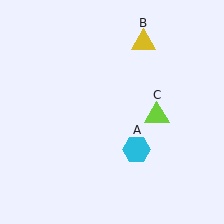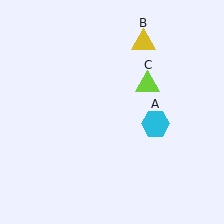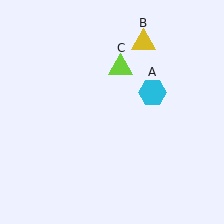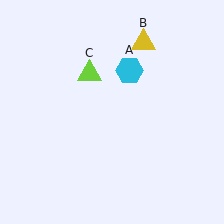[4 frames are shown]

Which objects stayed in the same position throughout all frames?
Yellow triangle (object B) remained stationary.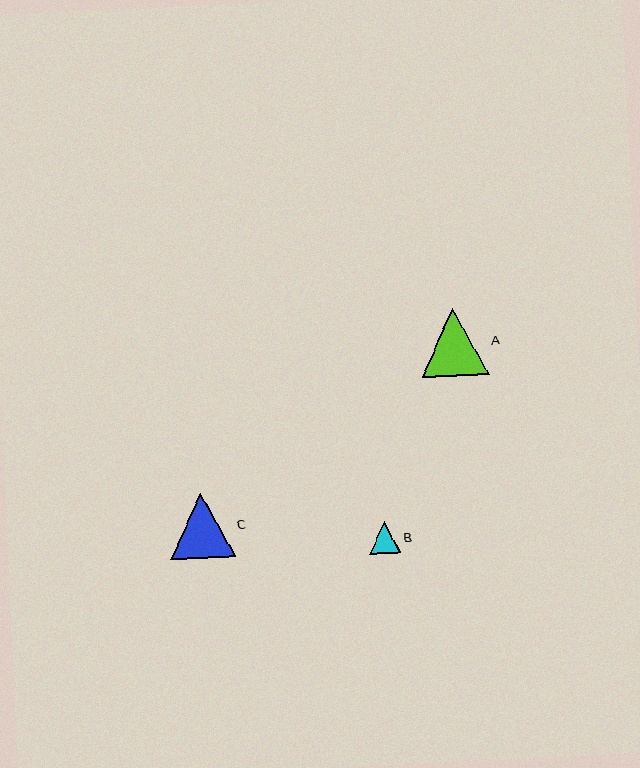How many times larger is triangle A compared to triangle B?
Triangle A is approximately 2.1 times the size of triangle B.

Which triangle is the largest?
Triangle A is the largest with a size of approximately 68 pixels.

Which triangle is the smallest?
Triangle B is the smallest with a size of approximately 32 pixels.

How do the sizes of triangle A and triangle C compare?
Triangle A and triangle C are approximately the same size.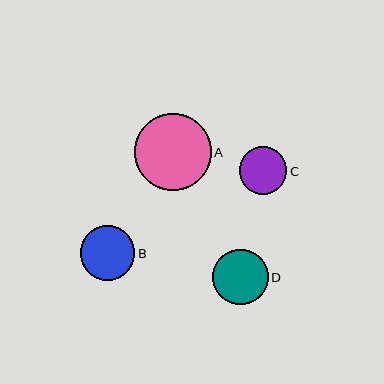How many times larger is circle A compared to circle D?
Circle A is approximately 1.4 times the size of circle D.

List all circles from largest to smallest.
From largest to smallest: A, D, B, C.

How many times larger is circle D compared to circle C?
Circle D is approximately 1.2 times the size of circle C.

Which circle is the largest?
Circle A is the largest with a size of approximately 77 pixels.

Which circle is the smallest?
Circle C is the smallest with a size of approximately 48 pixels.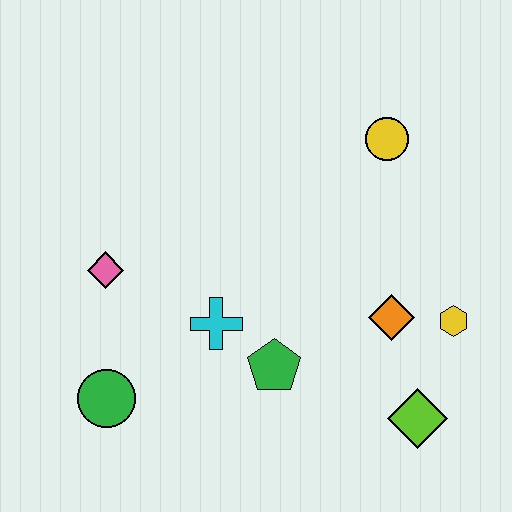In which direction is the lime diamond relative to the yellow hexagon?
The lime diamond is below the yellow hexagon.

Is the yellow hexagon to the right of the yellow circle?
Yes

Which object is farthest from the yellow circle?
The green circle is farthest from the yellow circle.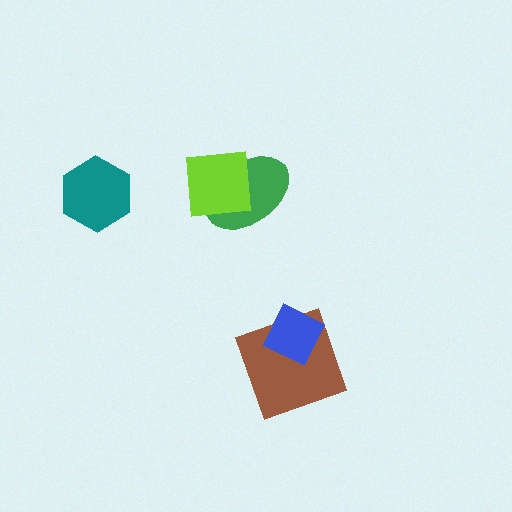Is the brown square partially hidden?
Yes, it is partially covered by another shape.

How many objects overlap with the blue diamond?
1 object overlaps with the blue diamond.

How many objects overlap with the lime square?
1 object overlaps with the lime square.